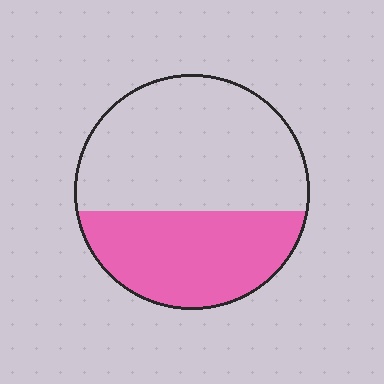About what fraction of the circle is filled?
About two fifths (2/5).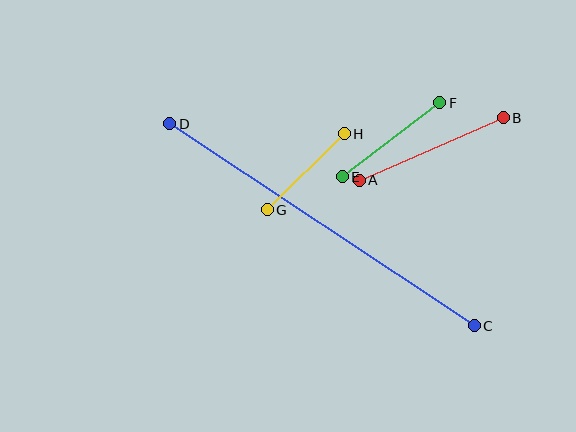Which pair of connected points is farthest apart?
Points C and D are farthest apart.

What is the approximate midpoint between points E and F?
The midpoint is at approximately (391, 140) pixels.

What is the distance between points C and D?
The distance is approximately 365 pixels.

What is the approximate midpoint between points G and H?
The midpoint is at approximately (306, 172) pixels.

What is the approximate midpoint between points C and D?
The midpoint is at approximately (322, 225) pixels.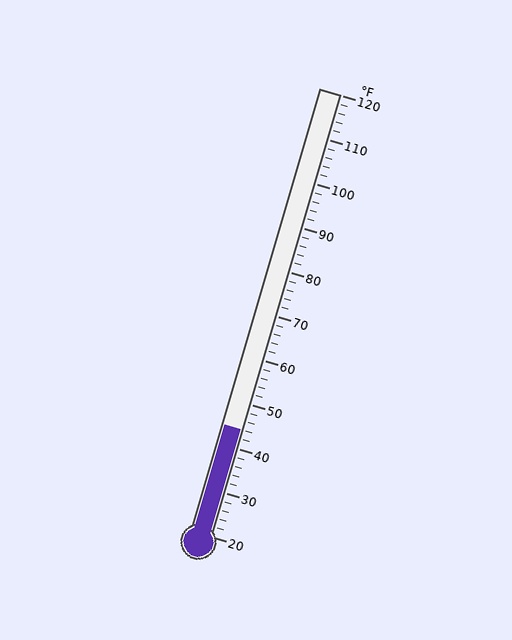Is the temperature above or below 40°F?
The temperature is above 40°F.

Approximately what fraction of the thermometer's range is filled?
The thermometer is filled to approximately 25% of its range.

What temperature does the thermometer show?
The thermometer shows approximately 44°F.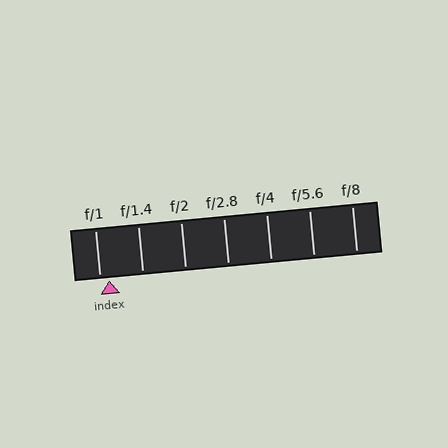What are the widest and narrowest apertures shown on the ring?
The widest aperture shown is f/1 and the narrowest is f/8.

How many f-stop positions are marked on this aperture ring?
There are 7 f-stop positions marked.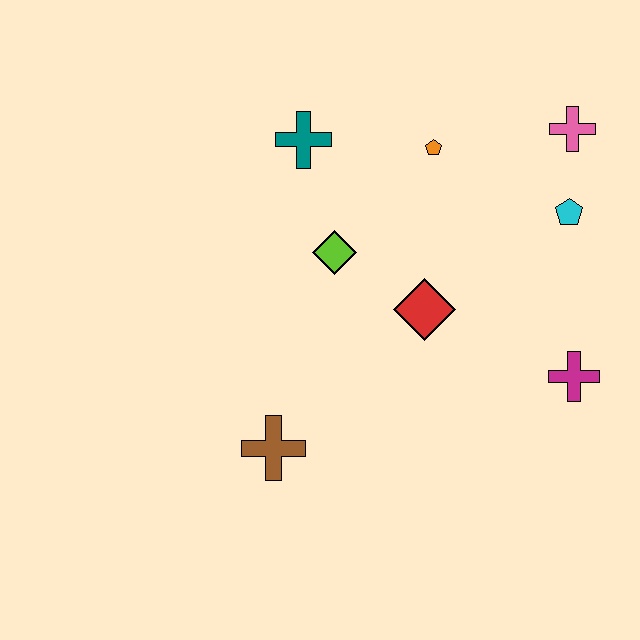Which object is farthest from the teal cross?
The magenta cross is farthest from the teal cross.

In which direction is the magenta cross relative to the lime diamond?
The magenta cross is to the right of the lime diamond.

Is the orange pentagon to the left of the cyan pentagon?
Yes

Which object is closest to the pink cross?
The cyan pentagon is closest to the pink cross.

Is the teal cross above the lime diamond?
Yes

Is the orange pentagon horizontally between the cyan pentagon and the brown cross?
Yes